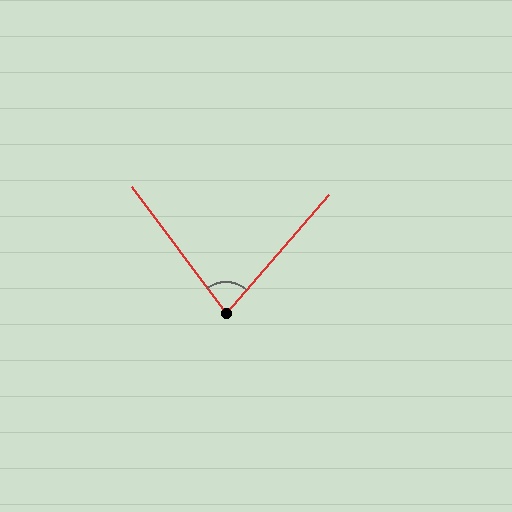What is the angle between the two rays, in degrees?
Approximately 77 degrees.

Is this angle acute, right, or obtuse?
It is acute.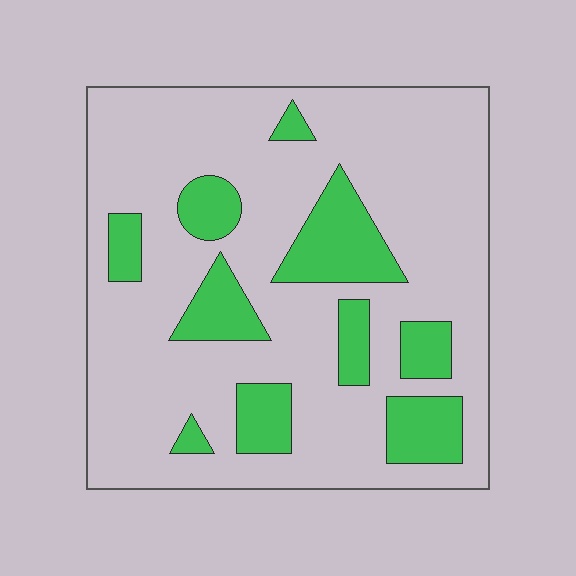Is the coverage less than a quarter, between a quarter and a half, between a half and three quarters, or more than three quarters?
Less than a quarter.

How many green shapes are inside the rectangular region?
10.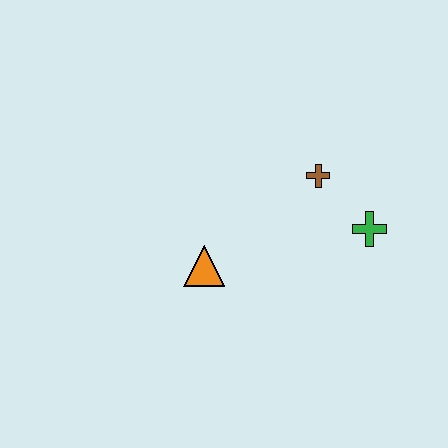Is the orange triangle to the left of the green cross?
Yes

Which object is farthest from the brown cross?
The orange triangle is farthest from the brown cross.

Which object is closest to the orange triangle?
The brown cross is closest to the orange triangle.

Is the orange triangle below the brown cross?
Yes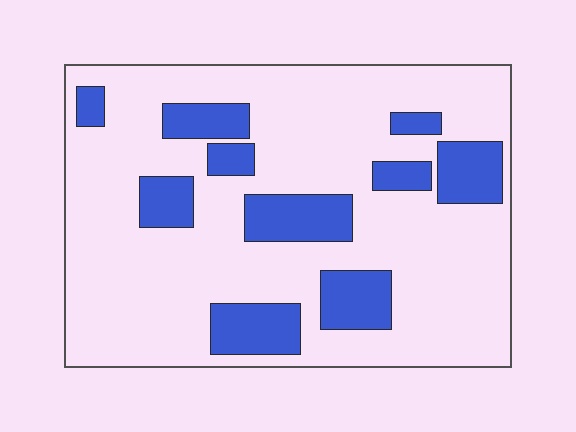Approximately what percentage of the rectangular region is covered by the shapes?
Approximately 20%.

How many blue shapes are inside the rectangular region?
10.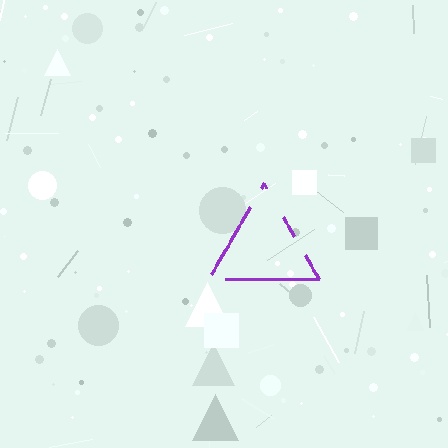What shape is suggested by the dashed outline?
The dashed outline suggests a triangle.